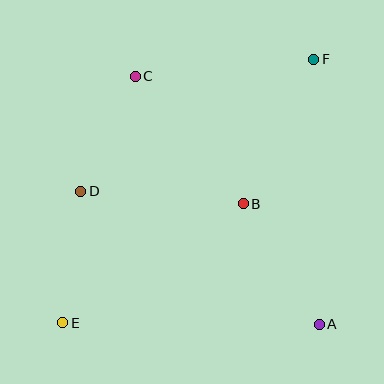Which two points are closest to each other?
Points C and D are closest to each other.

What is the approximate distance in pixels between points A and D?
The distance between A and D is approximately 273 pixels.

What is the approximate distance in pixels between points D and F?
The distance between D and F is approximately 268 pixels.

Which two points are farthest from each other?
Points E and F are farthest from each other.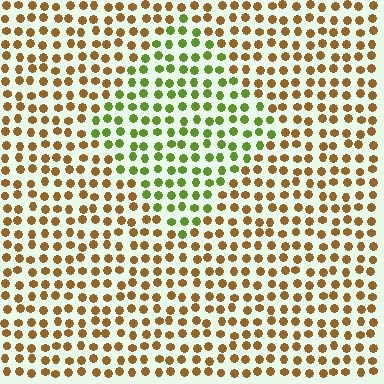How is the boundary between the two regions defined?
The boundary is defined purely by a slight shift in hue (about 58 degrees). Spacing, size, and orientation are identical on both sides.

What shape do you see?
I see a diamond.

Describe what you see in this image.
The image is filled with small brown elements in a uniform arrangement. A diamond-shaped region is visible where the elements are tinted to a slightly different hue, forming a subtle color boundary.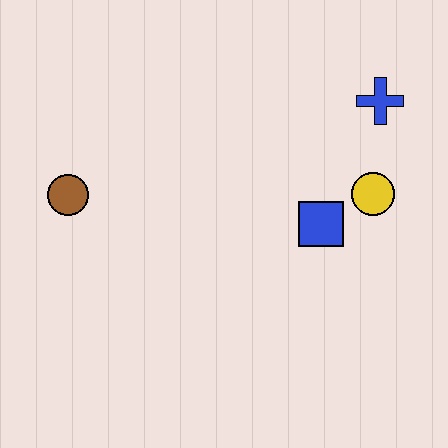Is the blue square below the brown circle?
Yes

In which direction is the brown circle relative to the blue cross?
The brown circle is to the left of the blue cross.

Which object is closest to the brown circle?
The blue square is closest to the brown circle.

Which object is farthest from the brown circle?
The blue cross is farthest from the brown circle.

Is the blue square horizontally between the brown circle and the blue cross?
Yes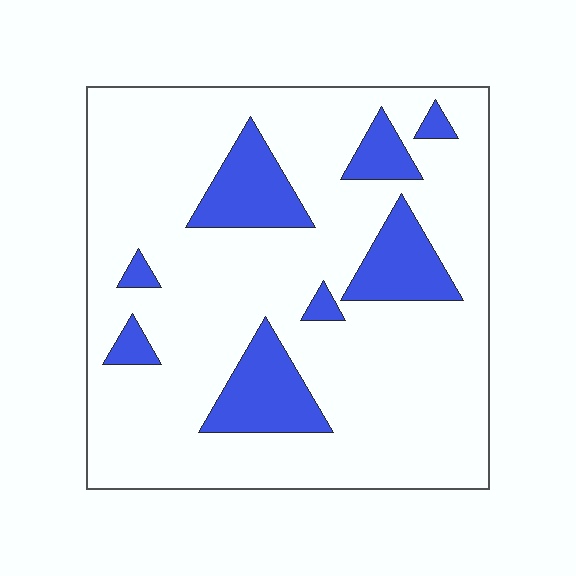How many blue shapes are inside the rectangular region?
8.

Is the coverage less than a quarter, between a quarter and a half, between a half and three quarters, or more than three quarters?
Less than a quarter.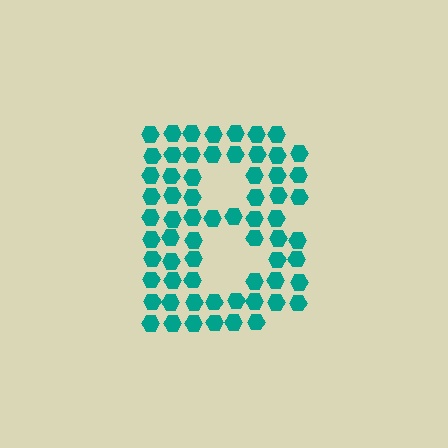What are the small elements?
The small elements are hexagons.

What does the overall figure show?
The overall figure shows the letter B.